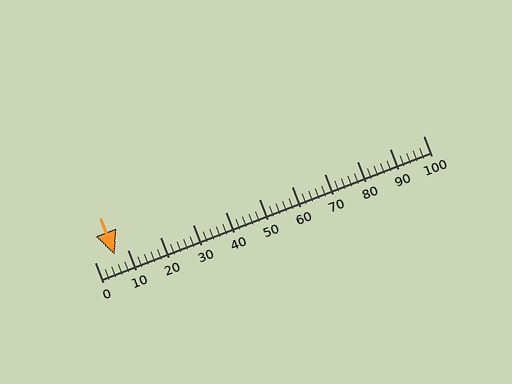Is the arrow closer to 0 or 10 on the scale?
The arrow is closer to 10.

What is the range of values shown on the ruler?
The ruler shows values from 0 to 100.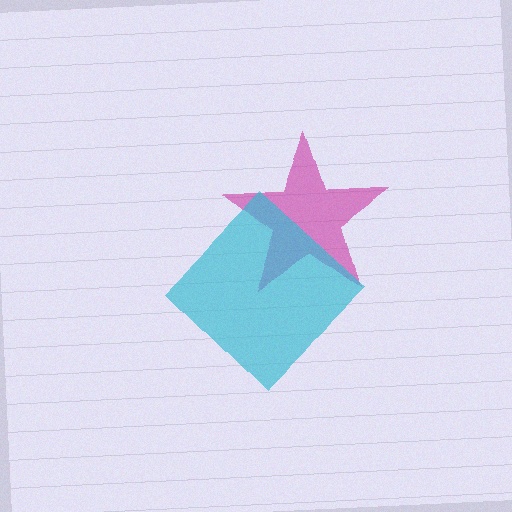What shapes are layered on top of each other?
The layered shapes are: a magenta star, a cyan diamond.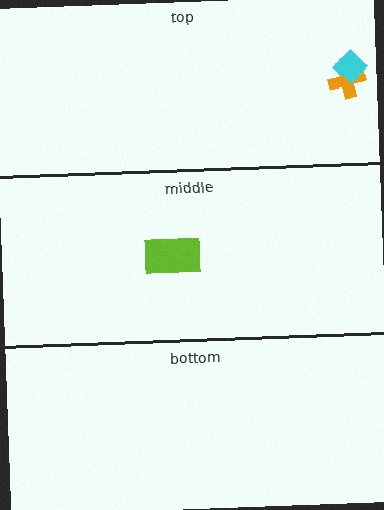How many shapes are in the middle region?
1.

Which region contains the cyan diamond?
The top region.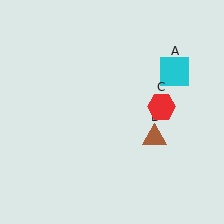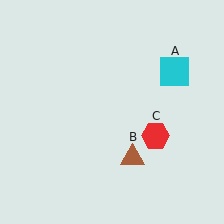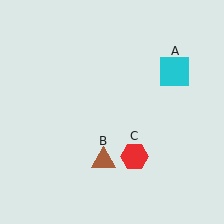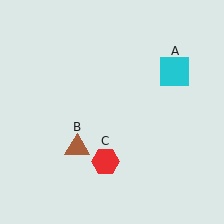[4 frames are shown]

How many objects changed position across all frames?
2 objects changed position: brown triangle (object B), red hexagon (object C).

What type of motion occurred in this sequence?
The brown triangle (object B), red hexagon (object C) rotated clockwise around the center of the scene.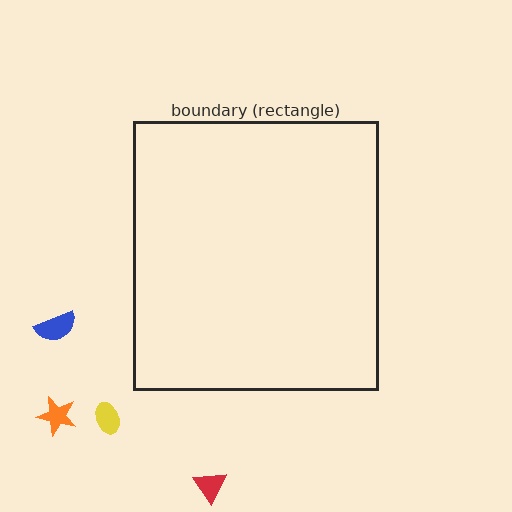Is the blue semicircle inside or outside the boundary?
Outside.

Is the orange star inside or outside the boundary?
Outside.